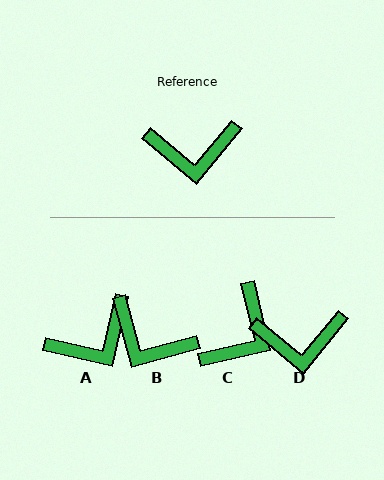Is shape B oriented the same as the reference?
No, it is off by about 35 degrees.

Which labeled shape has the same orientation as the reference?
D.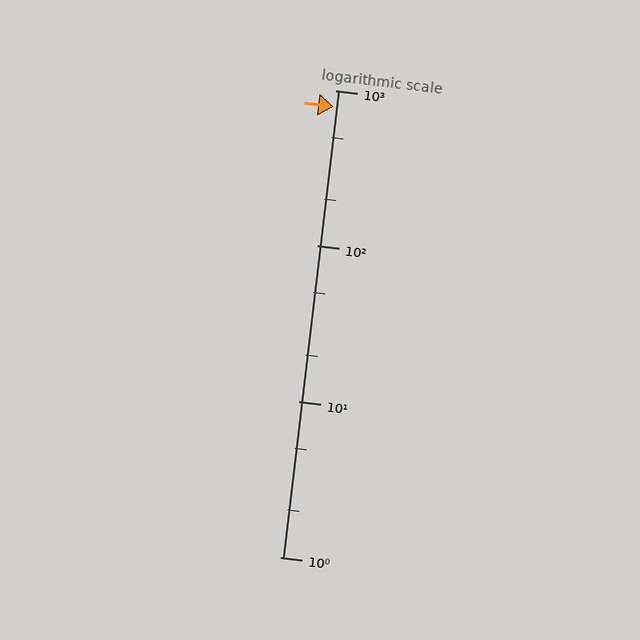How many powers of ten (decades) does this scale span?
The scale spans 3 decades, from 1 to 1000.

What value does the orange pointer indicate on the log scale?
The pointer indicates approximately 780.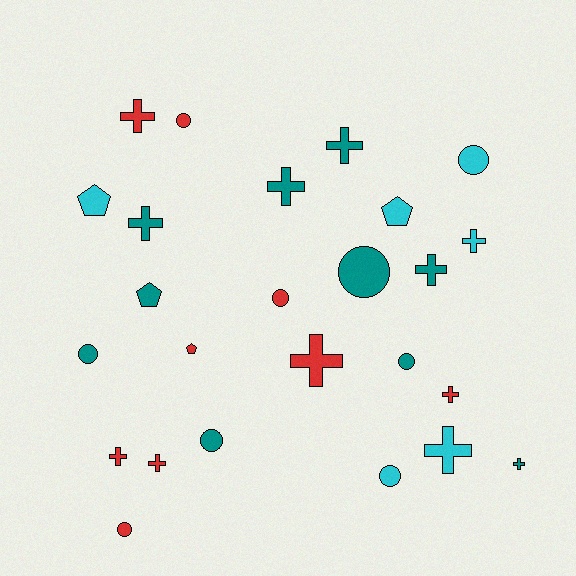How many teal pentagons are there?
There is 1 teal pentagon.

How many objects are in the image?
There are 25 objects.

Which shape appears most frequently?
Cross, with 12 objects.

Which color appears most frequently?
Teal, with 10 objects.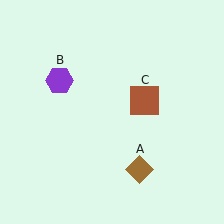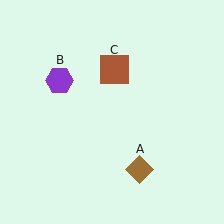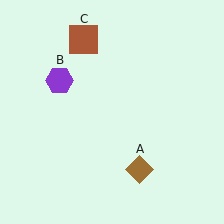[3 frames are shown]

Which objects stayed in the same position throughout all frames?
Brown diamond (object A) and purple hexagon (object B) remained stationary.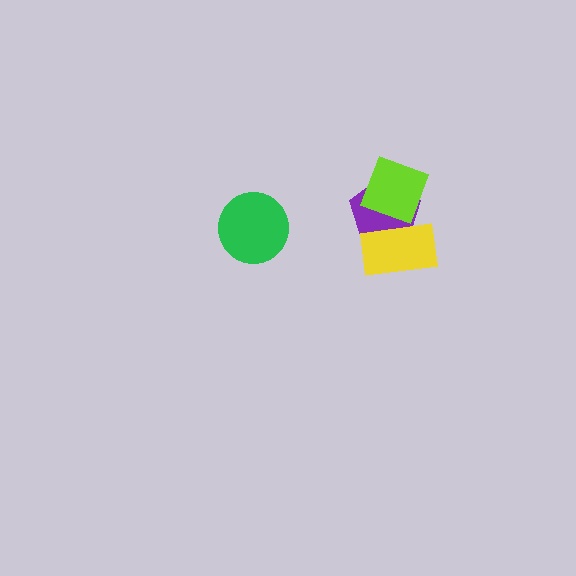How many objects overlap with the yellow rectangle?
2 objects overlap with the yellow rectangle.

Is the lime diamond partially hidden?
No, no other shape covers it.